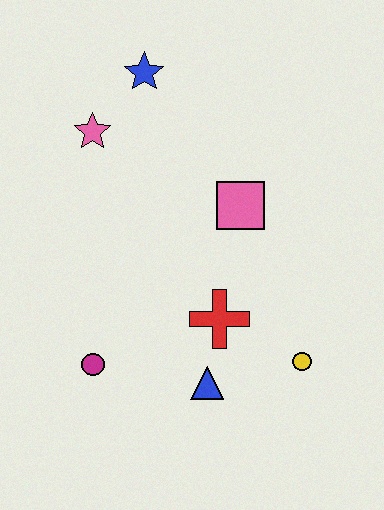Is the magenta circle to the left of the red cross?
Yes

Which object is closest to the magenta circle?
The blue triangle is closest to the magenta circle.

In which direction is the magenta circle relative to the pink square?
The magenta circle is below the pink square.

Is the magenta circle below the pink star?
Yes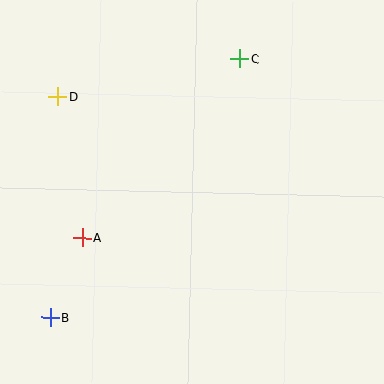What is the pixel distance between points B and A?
The distance between B and A is 86 pixels.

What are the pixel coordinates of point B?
Point B is at (50, 317).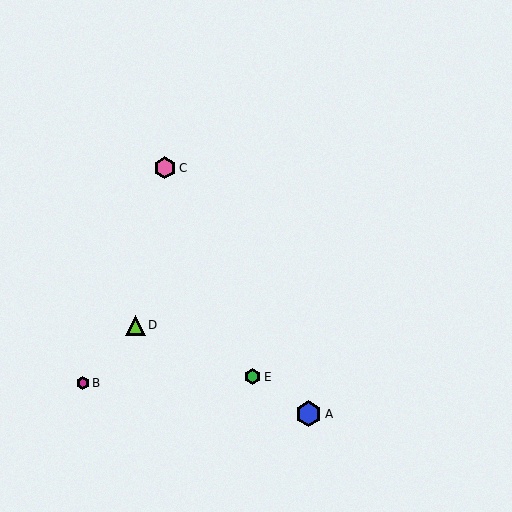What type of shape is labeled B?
Shape B is a magenta hexagon.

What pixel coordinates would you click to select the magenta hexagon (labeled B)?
Click at (83, 383) to select the magenta hexagon B.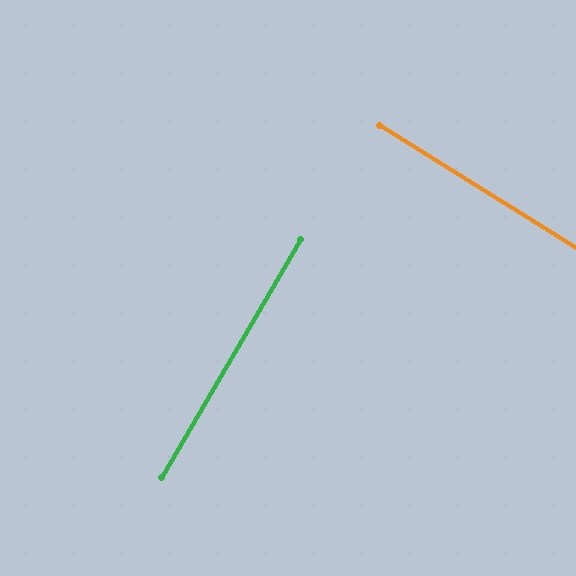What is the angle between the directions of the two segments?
Approximately 88 degrees.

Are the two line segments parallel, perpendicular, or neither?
Perpendicular — they meet at approximately 88°.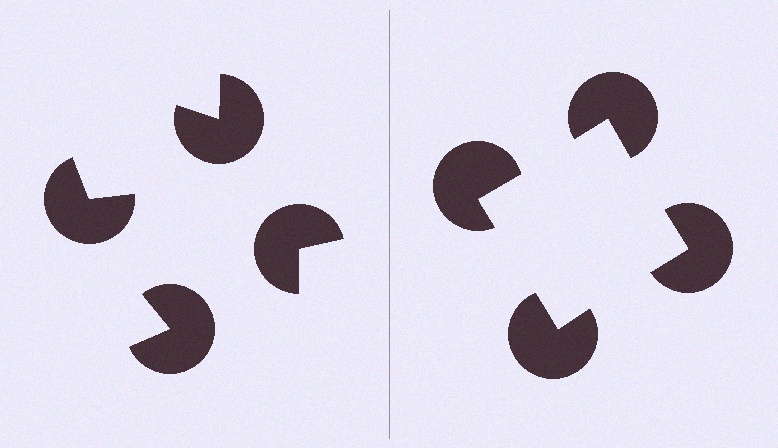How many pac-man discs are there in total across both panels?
8 — 4 on each side.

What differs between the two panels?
The pac-man discs are positioned identically on both sides; only the wedge orientations differ. On the right they align to a square; on the left they are misaligned.